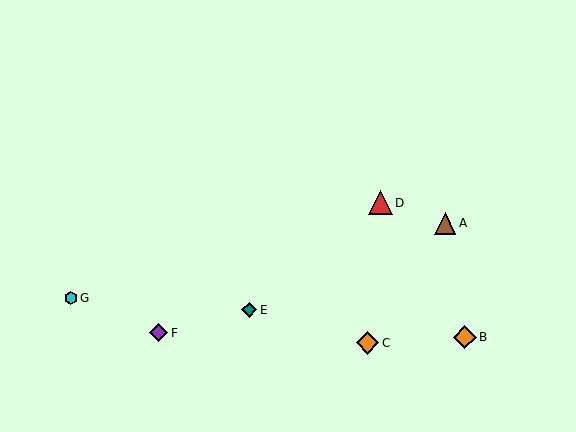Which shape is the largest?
The red triangle (labeled D) is the largest.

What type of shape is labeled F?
Shape F is a purple diamond.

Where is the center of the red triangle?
The center of the red triangle is at (380, 203).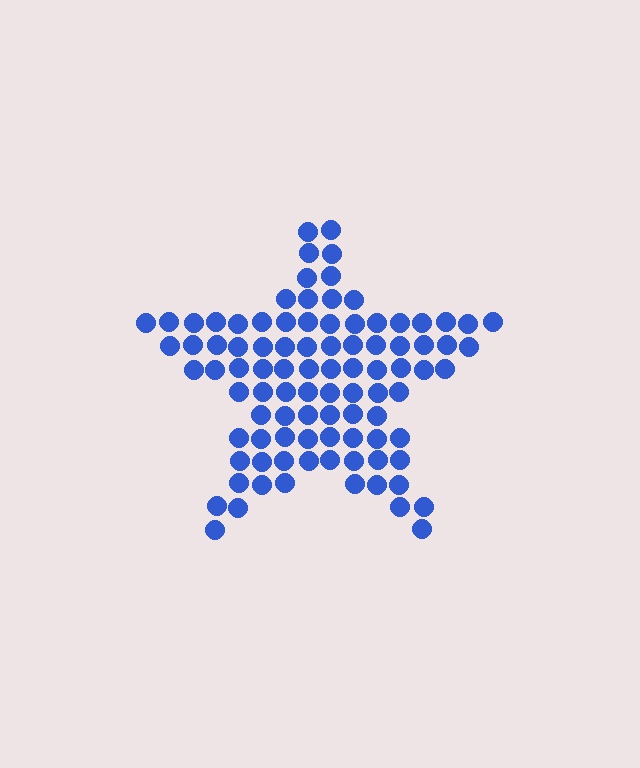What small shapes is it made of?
It is made of small circles.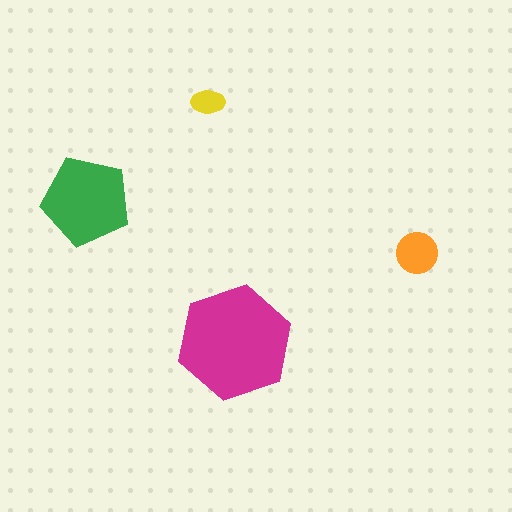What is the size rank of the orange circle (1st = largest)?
3rd.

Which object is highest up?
The yellow ellipse is topmost.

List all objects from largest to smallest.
The magenta hexagon, the green pentagon, the orange circle, the yellow ellipse.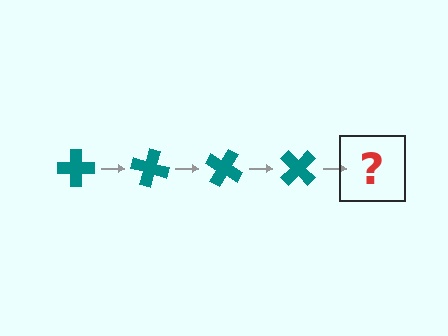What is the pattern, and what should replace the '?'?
The pattern is that the cross rotates 15 degrees each step. The '?' should be a teal cross rotated 60 degrees.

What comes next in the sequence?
The next element should be a teal cross rotated 60 degrees.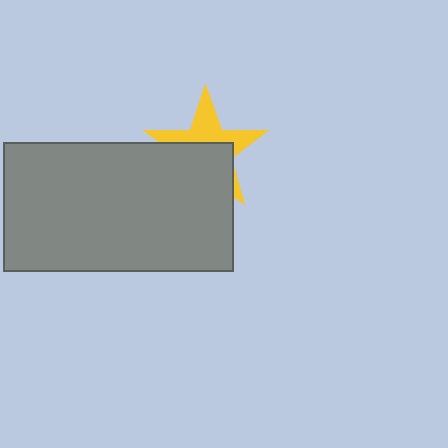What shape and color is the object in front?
The object in front is a gray rectangle.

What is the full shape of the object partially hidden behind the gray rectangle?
The partially hidden object is a yellow star.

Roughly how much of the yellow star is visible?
About half of it is visible (roughly 46%).